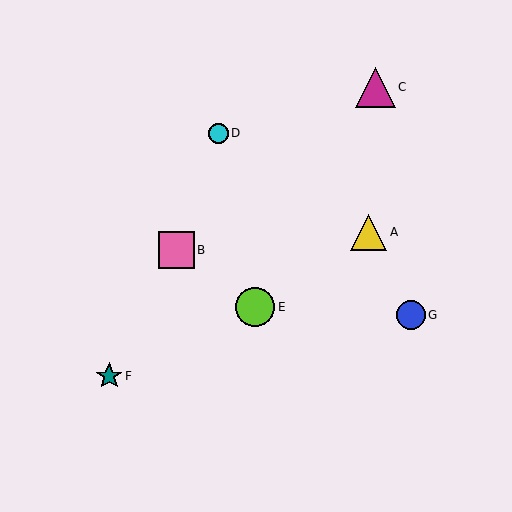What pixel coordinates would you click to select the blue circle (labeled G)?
Click at (411, 315) to select the blue circle G.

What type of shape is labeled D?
Shape D is a cyan circle.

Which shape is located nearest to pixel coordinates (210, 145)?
The cyan circle (labeled D) at (218, 133) is nearest to that location.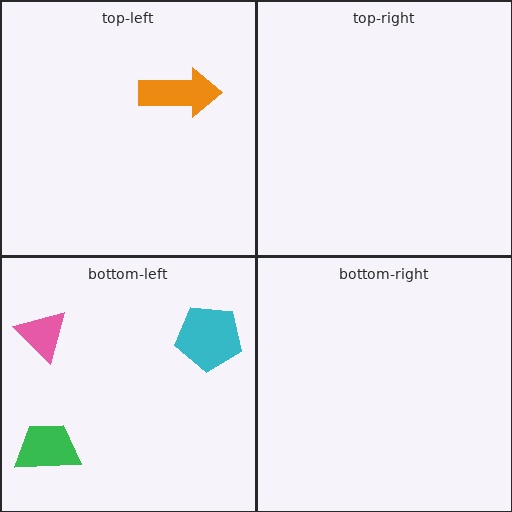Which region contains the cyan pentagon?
The bottom-left region.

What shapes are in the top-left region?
The orange arrow.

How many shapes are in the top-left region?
1.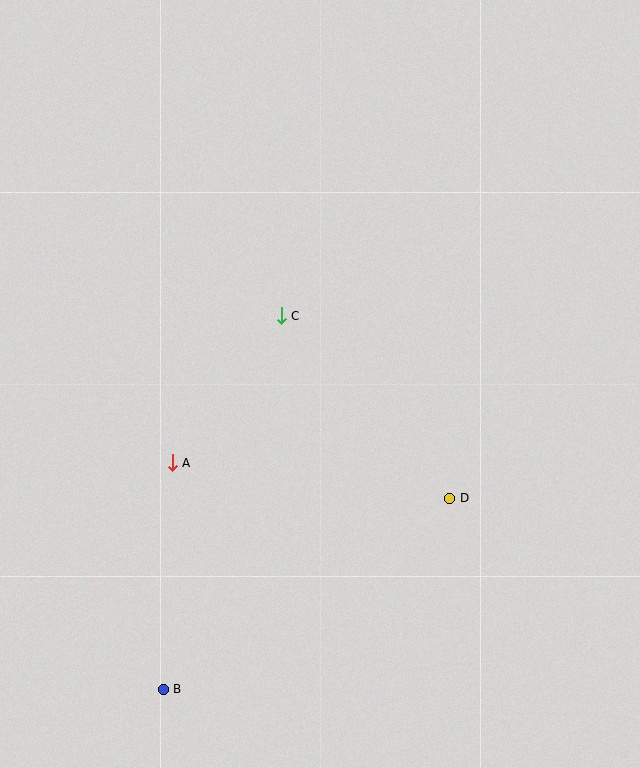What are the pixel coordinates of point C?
Point C is at (281, 316).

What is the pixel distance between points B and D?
The distance between B and D is 344 pixels.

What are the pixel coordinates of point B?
Point B is at (163, 689).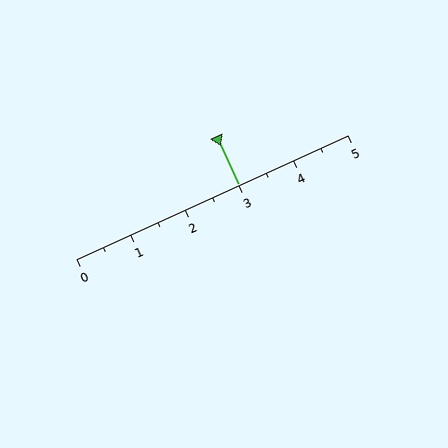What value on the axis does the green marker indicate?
The marker indicates approximately 3.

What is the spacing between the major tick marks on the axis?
The major ticks are spaced 1 apart.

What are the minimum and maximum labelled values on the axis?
The axis runs from 0 to 5.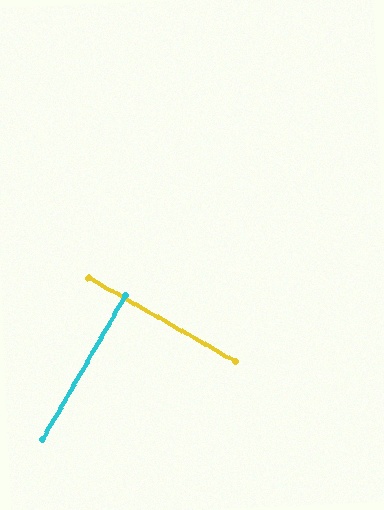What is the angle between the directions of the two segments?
Approximately 90 degrees.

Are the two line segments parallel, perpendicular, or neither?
Perpendicular — they meet at approximately 90°.